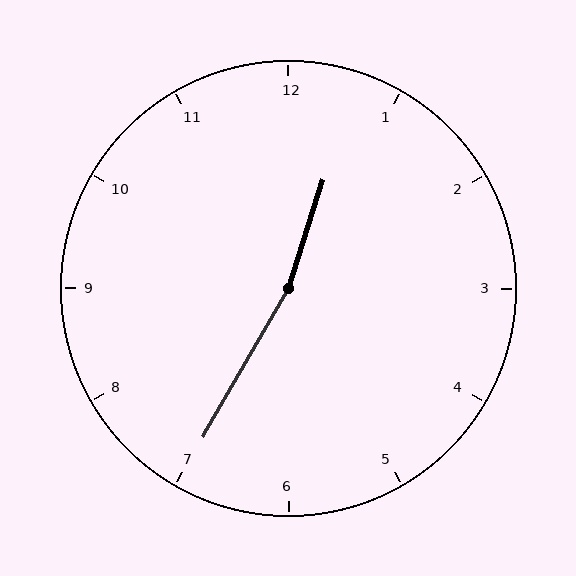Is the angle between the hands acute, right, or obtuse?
It is obtuse.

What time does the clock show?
12:35.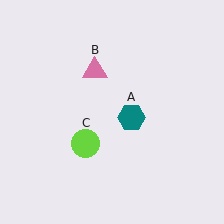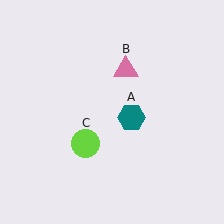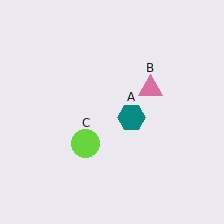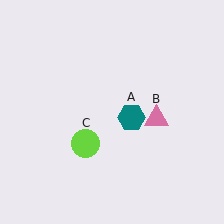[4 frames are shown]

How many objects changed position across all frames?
1 object changed position: pink triangle (object B).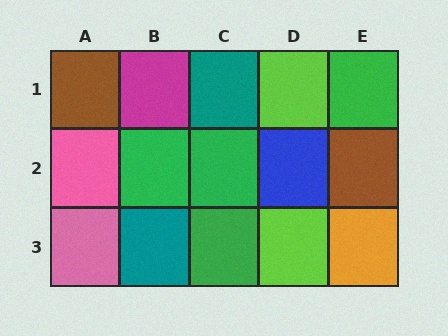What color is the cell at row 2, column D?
Blue.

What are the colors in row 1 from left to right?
Brown, magenta, teal, lime, green.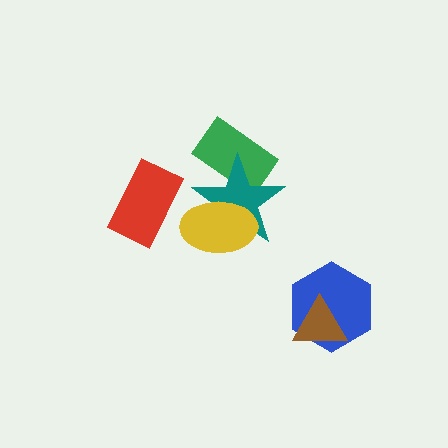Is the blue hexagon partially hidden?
Yes, it is partially covered by another shape.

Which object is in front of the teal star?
The yellow ellipse is in front of the teal star.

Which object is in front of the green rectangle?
The teal star is in front of the green rectangle.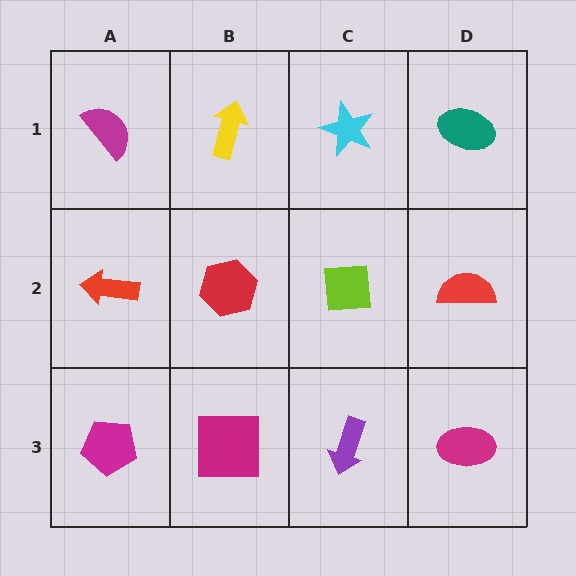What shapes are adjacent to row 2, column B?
A yellow arrow (row 1, column B), a magenta square (row 3, column B), a red arrow (row 2, column A), a lime square (row 2, column C).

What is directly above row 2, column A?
A magenta semicircle.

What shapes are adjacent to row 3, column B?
A red hexagon (row 2, column B), a magenta pentagon (row 3, column A), a purple arrow (row 3, column C).